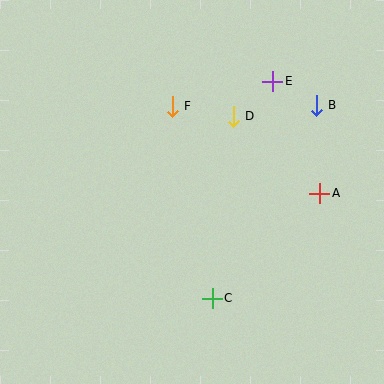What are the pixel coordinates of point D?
Point D is at (233, 116).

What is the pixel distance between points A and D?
The distance between A and D is 116 pixels.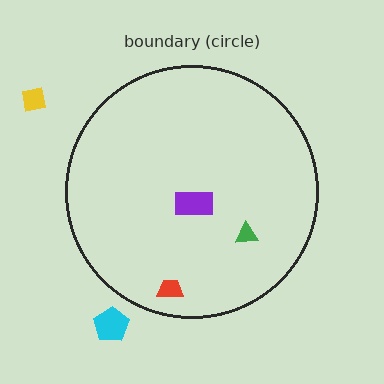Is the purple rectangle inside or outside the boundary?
Inside.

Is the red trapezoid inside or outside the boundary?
Inside.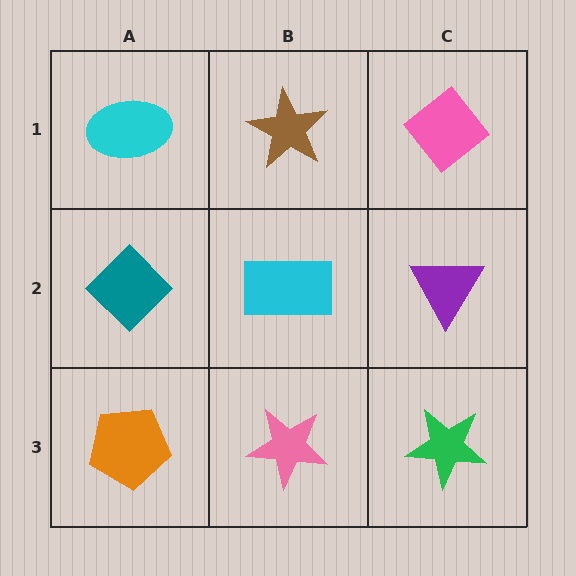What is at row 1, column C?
A pink diamond.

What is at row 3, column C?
A green star.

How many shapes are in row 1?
3 shapes.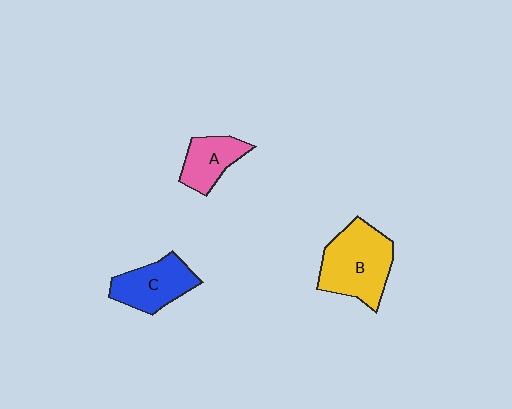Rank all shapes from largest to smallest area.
From largest to smallest: B (yellow), C (blue), A (pink).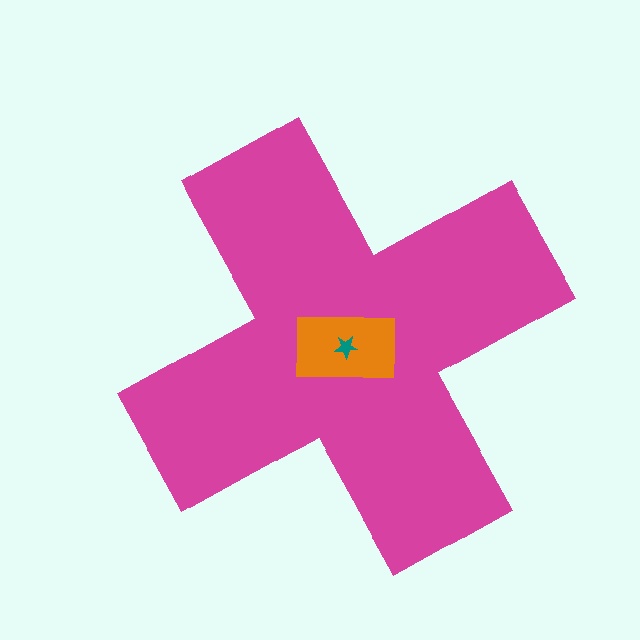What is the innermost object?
The teal star.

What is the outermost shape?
The magenta cross.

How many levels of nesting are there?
3.